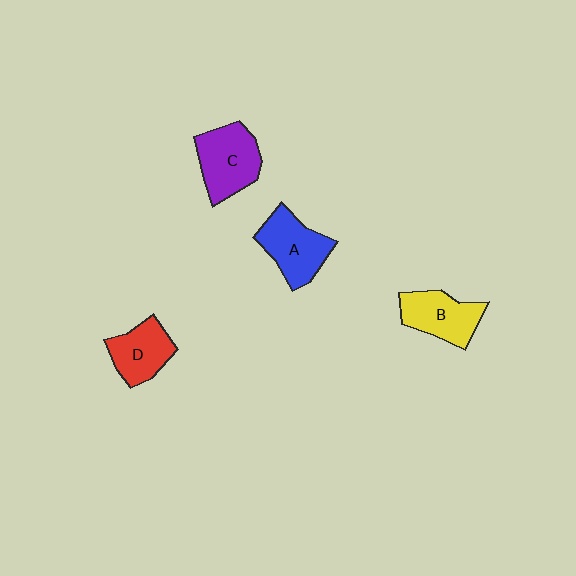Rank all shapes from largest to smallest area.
From largest to smallest: C (purple), A (blue), B (yellow), D (red).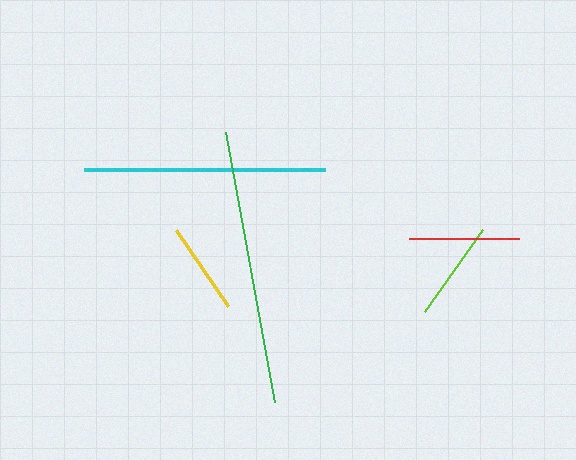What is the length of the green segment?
The green segment is approximately 275 pixels long.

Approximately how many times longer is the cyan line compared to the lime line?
The cyan line is approximately 2.4 times the length of the lime line.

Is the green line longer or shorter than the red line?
The green line is longer than the red line.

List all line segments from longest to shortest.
From longest to shortest: green, cyan, red, lime, yellow.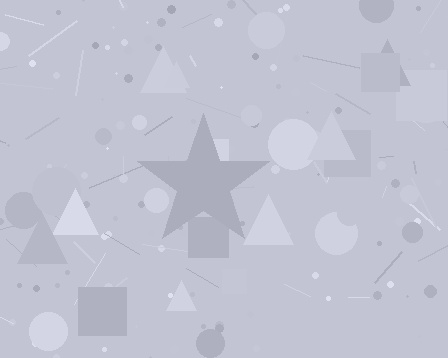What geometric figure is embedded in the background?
A star is embedded in the background.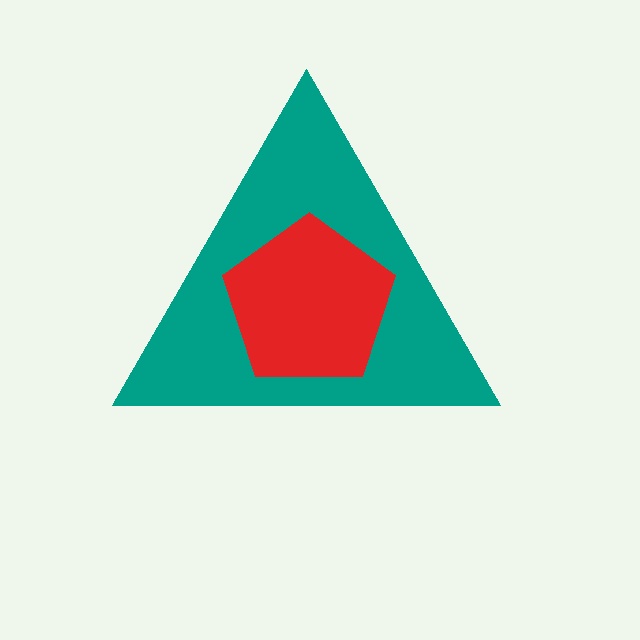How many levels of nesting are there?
2.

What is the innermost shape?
The red pentagon.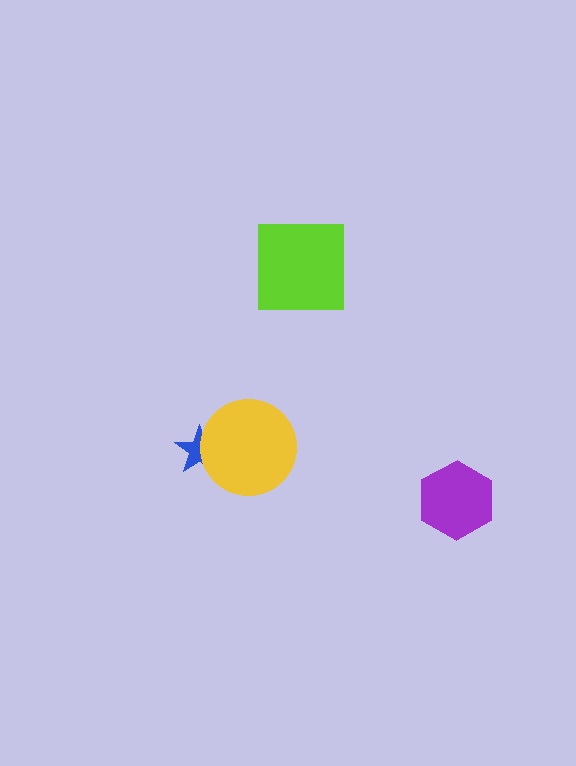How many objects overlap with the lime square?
0 objects overlap with the lime square.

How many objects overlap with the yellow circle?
1 object overlaps with the yellow circle.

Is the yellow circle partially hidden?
No, no other shape covers it.